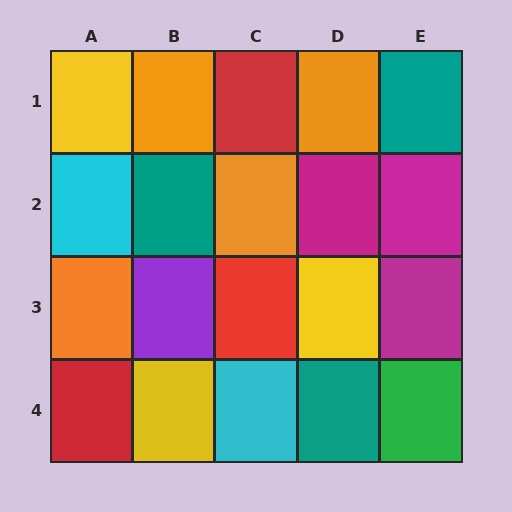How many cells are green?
1 cell is green.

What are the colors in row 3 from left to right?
Orange, purple, red, yellow, magenta.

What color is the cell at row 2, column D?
Magenta.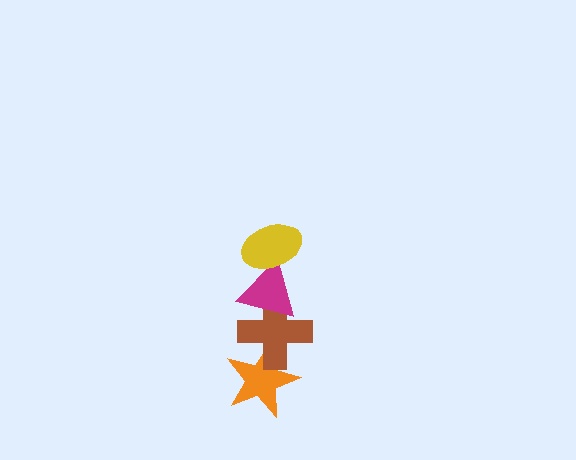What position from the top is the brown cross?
The brown cross is 3rd from the top.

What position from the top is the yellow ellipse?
The yellow ellipse is 1st from the top.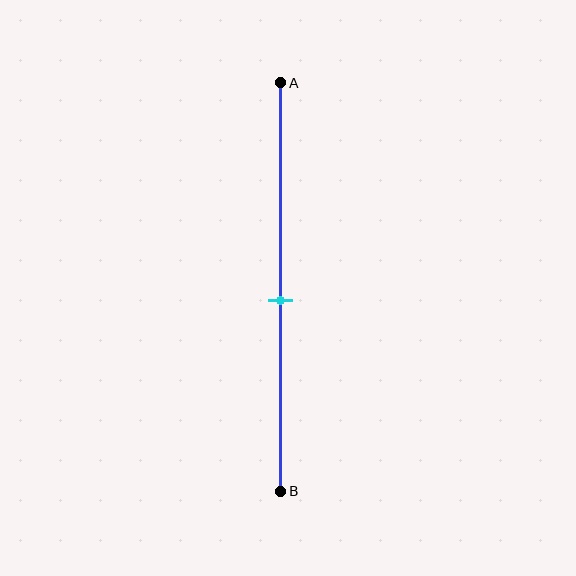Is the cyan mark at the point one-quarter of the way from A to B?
No, the mark is at about 55% from A, not at the 25% one-quarter point.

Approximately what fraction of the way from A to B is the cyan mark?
The cyan mark is approximately 55% of the way from A to B.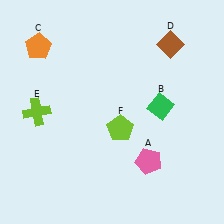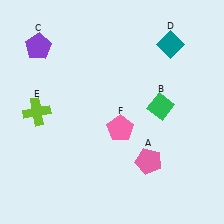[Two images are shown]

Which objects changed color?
C changed from orange to purple. D changed from brown to teal. F changed from lime to pink.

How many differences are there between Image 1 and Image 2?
There are 3 differences between the two images.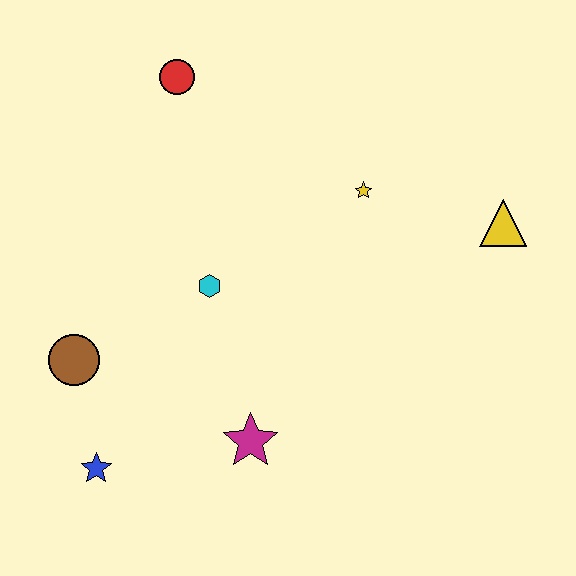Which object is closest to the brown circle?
The blue star is closest to the brown circle.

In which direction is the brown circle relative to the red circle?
The brown circle is below the red circle.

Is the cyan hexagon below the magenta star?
No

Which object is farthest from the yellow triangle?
The blue star is farthest from the yellow triangle.